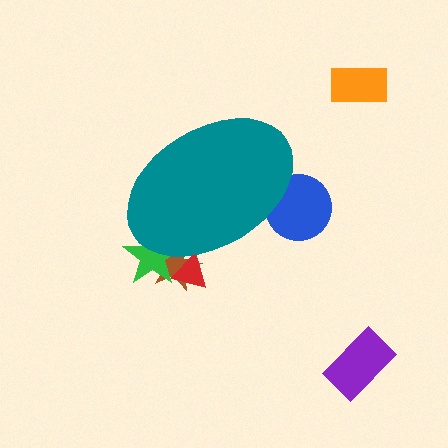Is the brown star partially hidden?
Yes, the brown star is partially hidden behind the teal ellipse.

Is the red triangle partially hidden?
Yes, the red triangle is partially hidden behind the teal ellipse.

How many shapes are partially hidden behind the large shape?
4 shapes are partially hidden.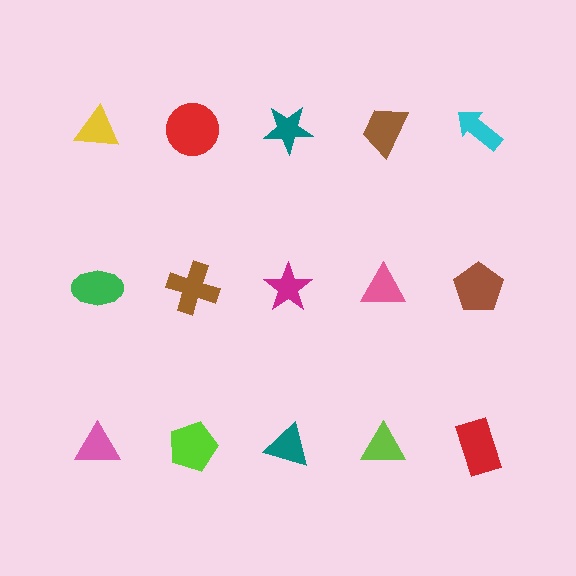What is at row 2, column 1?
A green ellipse.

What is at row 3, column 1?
A pink triangle.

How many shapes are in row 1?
5 shapes.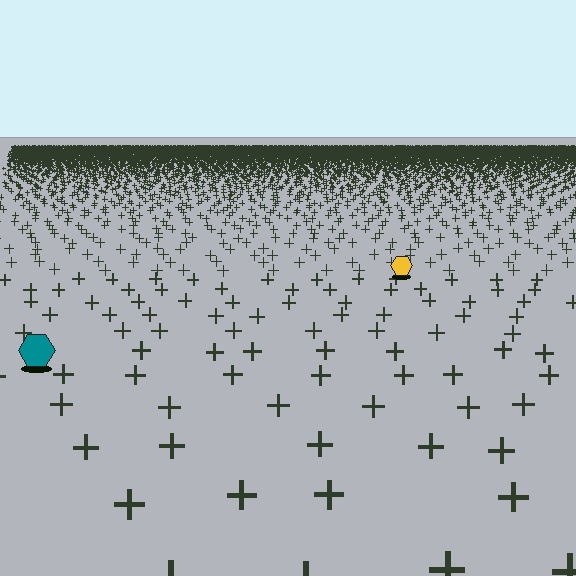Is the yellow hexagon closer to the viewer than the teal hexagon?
No. The teal hexagon is closer — you can tell from the texture gradient: the ground texture is coarser near it.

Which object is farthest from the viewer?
The yellow hexagon is farthest from the viewer. It appears smaller and the ground texture around it is denser.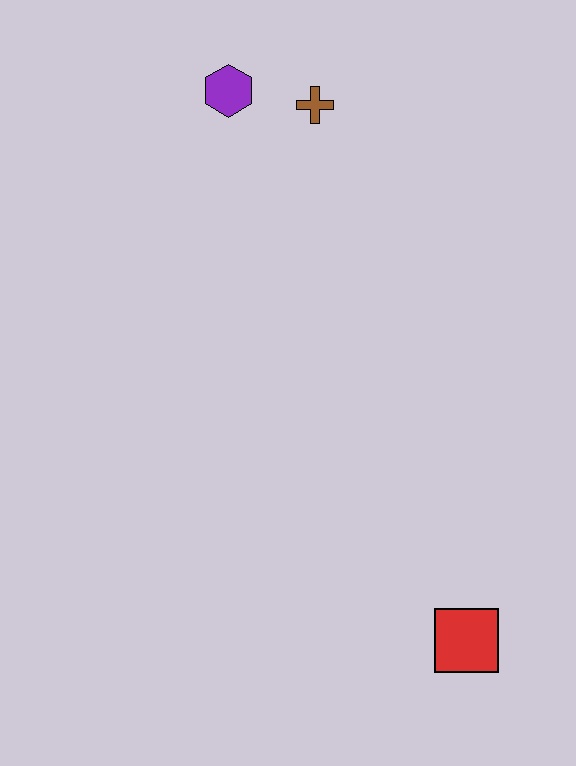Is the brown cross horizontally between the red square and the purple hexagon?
Yes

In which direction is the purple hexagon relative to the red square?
The purple hexagon is above the red square.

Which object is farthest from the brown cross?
The red square is farthest from the brown cross.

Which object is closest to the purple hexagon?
The brown cross is closest to the purple hexagon.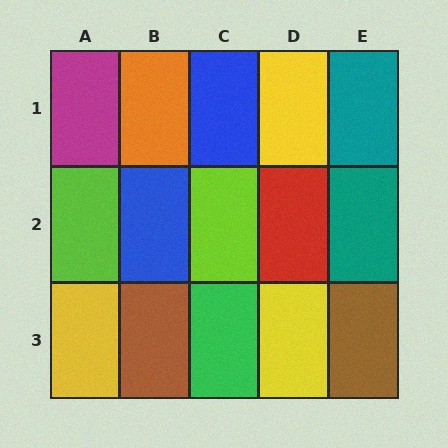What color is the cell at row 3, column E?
Brown.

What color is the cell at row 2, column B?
Blue.